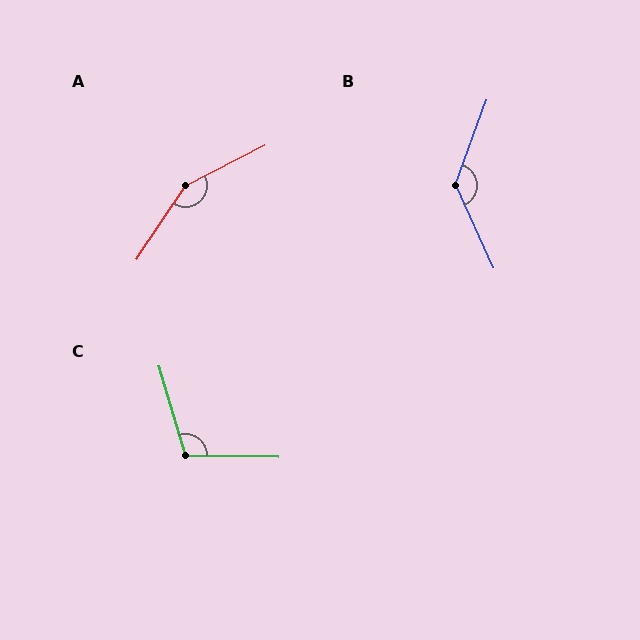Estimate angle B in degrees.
Approximately 135 degrees.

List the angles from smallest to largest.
C (108°), B (135°), A (151°).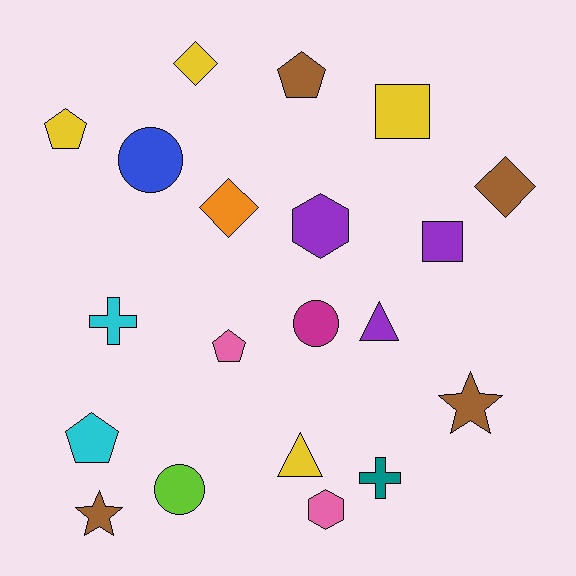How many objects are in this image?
There are 20 objects.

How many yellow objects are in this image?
There are 4 yellow objects.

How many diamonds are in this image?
There are 3 diamonds.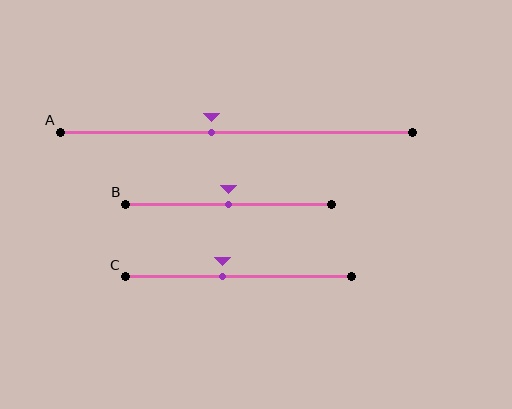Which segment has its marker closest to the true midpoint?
Segment B has its marker closest to the true midpoint.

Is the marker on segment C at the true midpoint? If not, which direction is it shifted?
No, the marker on segment C is shifted to the left by about 7% of the segment length.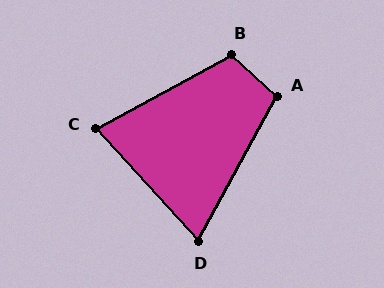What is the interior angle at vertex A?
Approximately 104 degrees (obtuse).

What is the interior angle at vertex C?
Approximately 76 degrees (acute).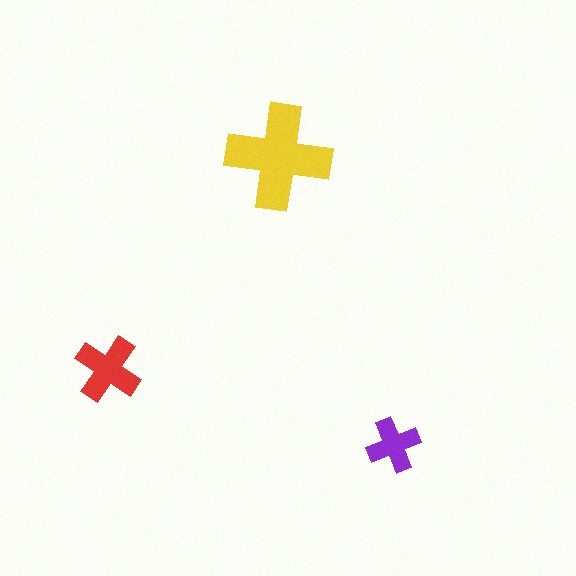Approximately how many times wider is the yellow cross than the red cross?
About 1.5 times wider.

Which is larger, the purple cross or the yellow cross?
The yellow one.